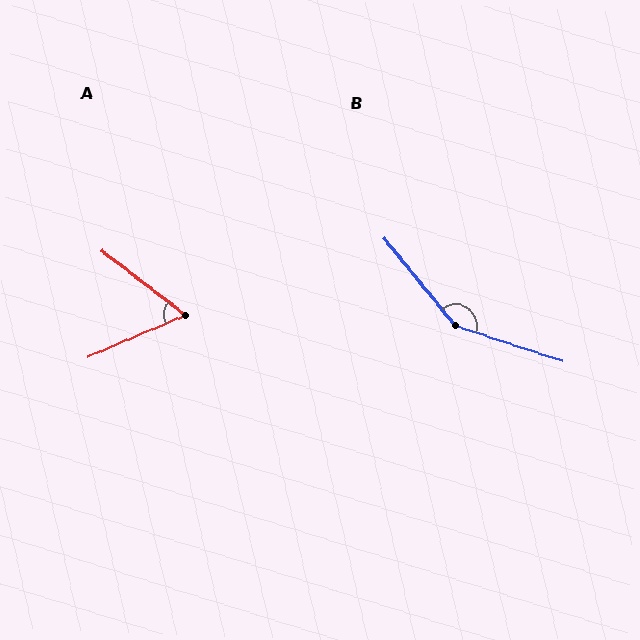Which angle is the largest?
B, at approximately 147 degrees.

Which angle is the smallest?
A, at approximately 61 degrees.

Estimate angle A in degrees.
Approximately 61 degrees.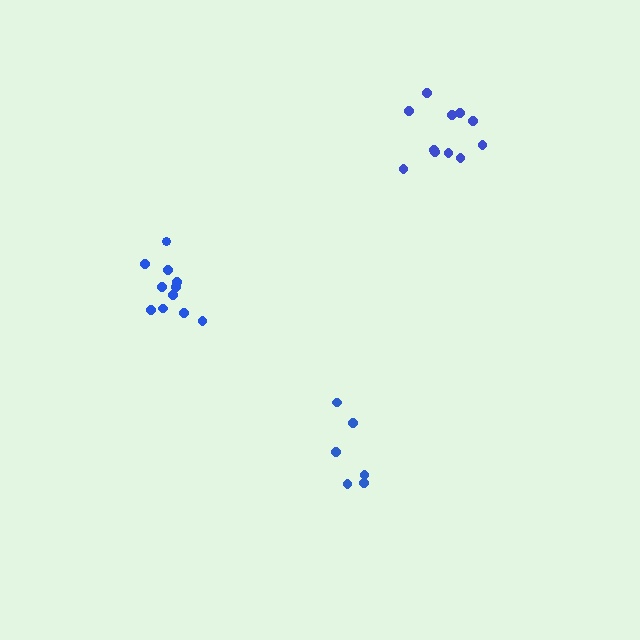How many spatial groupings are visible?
There are 3 spatial groupings.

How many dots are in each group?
Group 1: 11 dots, Group 2: 11 dots, Group 3: 6 dots (28 total).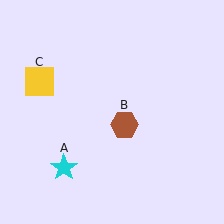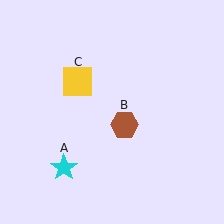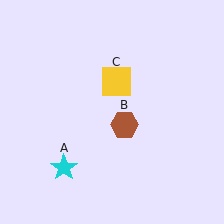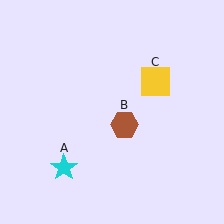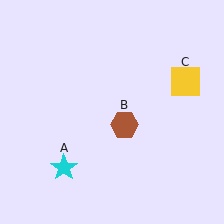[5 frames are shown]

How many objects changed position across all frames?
1 object changed position: yellow square (object C).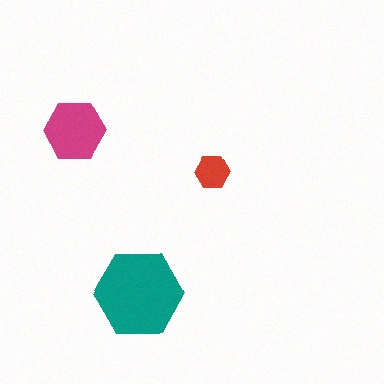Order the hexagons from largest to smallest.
the teal one, the magenta one, the red one.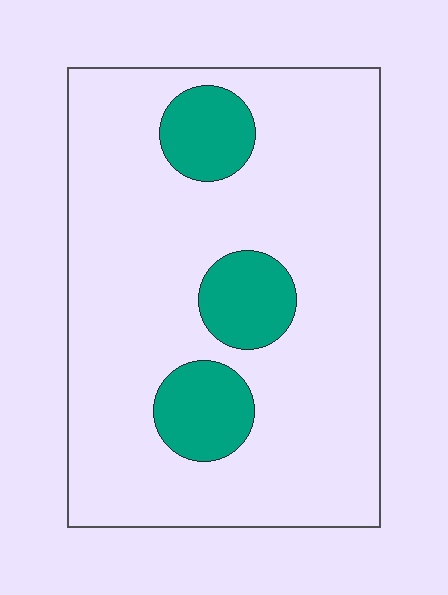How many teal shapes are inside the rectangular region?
3.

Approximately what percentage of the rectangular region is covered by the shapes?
Approximately 15%.